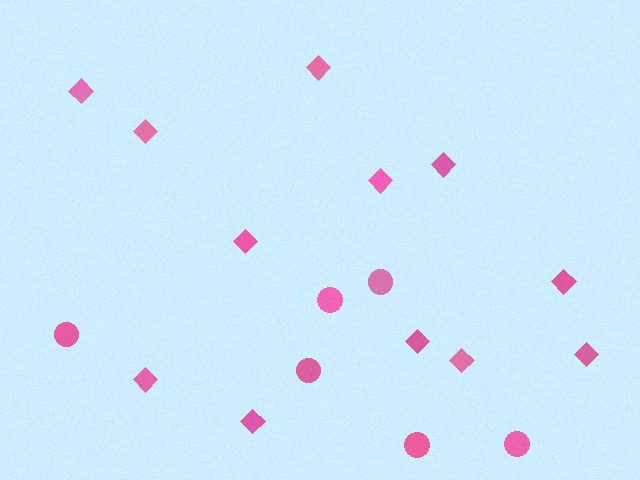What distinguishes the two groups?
There are 2 groups: one group of circles (6) and one group of diamonds (12).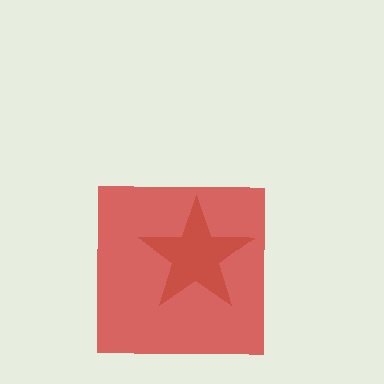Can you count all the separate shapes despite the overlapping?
Yes, there are 2 separate shapes.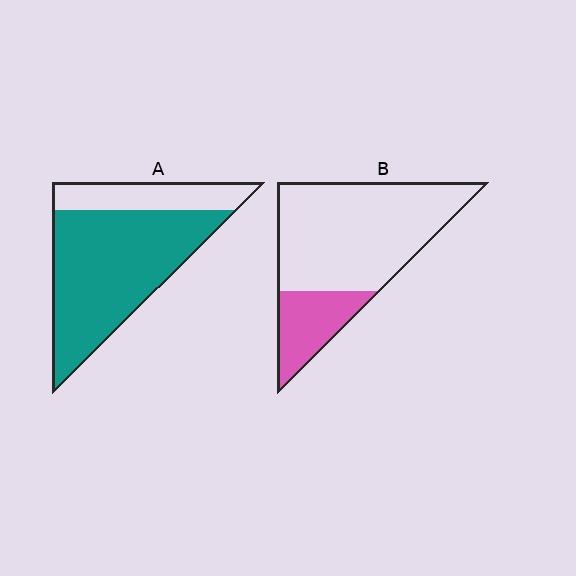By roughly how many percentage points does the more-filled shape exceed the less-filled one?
By roughly 50 percentage points (A over B).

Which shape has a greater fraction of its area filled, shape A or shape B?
Shape A.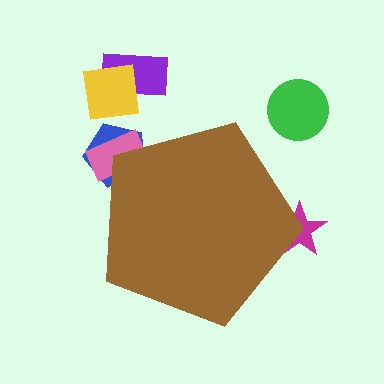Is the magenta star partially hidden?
Yes, the magenta star is partially hidden behind the brown pentagon.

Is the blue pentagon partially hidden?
Yes, the blue pentagon is partially hidden behind the brown pentagon.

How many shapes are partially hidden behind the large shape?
3 shapes are partially hidden.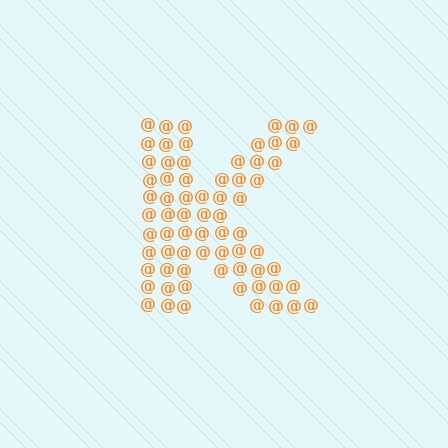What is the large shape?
The large shape is the letter K.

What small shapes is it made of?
It is made of small at signs.